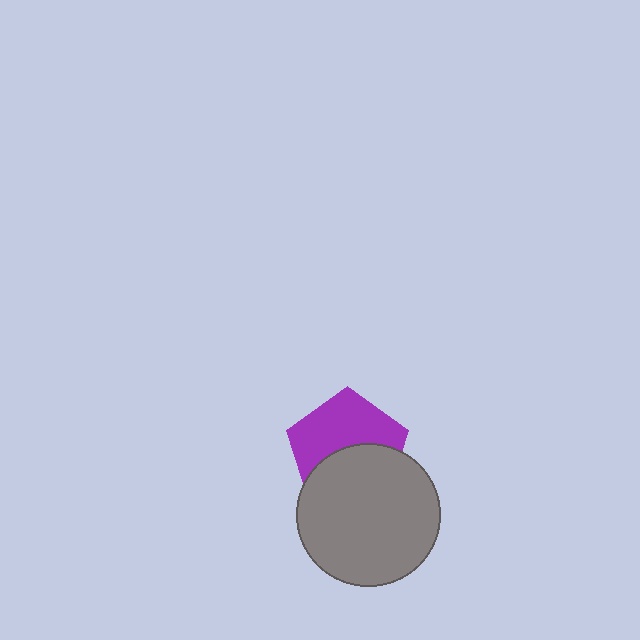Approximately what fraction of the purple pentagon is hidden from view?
Roughly 47% of the purple pentagon is hidden behind the gray circle.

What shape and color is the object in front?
The object in front is a gray circle.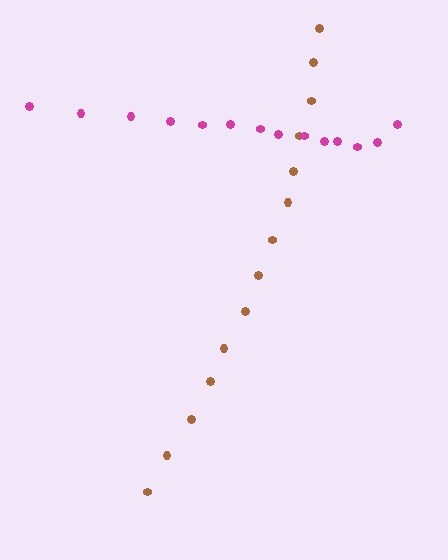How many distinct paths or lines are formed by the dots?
There are 2 distinct paths.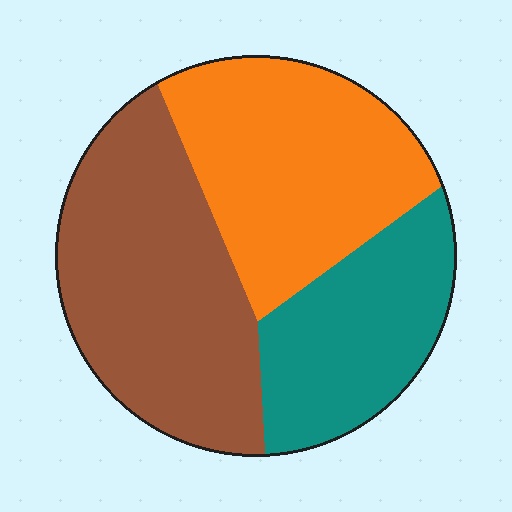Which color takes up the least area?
Teal, at roughly 25%.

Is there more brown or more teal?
Brown.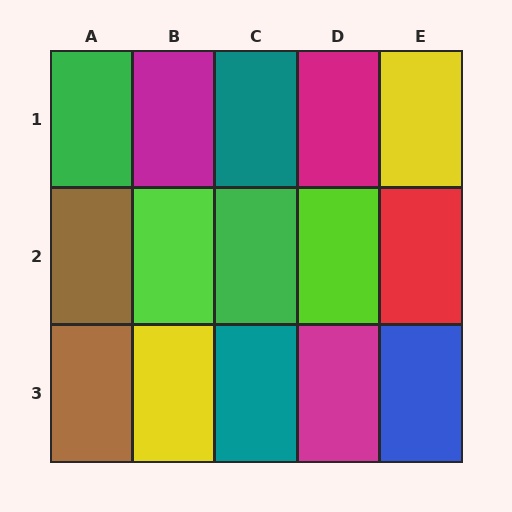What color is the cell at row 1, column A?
Green.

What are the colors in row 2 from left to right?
Brown, lime, green, lime, red.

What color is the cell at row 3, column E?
Blue.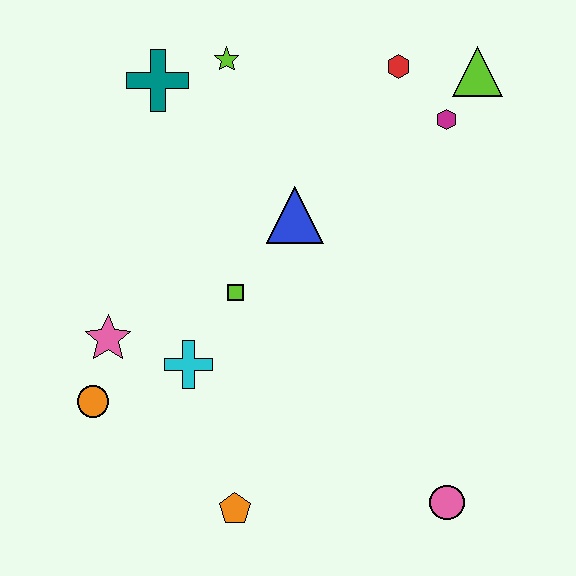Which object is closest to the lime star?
The teal cross is closest to the lime star.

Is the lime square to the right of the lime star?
Yes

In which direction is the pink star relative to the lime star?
The pink star is below the lime star.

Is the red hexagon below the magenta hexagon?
No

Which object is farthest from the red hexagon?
The orange pentagon is farthest from the red hexagon.